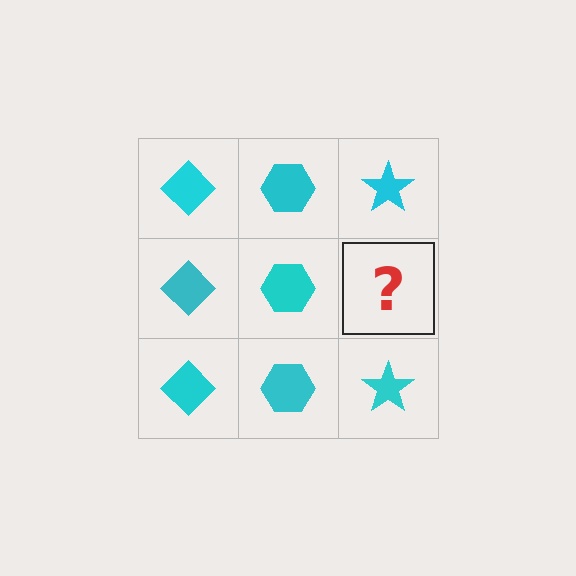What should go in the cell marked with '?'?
The missing cell should contain a cyan star.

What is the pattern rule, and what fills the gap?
The rule is that each column has a consistent shape. The gap should be filled with a cyan star.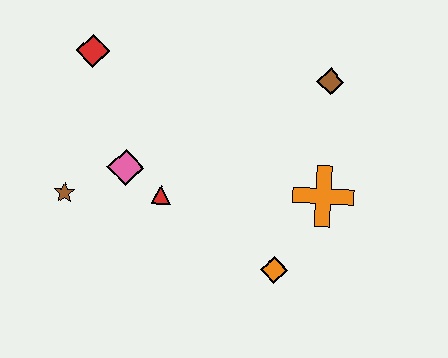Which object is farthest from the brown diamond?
The brown star is farthest from the brown diamond.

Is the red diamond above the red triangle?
Yes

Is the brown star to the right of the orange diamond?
No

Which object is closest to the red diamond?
The pink diamond is closest to the red diamond.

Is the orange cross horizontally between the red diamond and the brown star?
No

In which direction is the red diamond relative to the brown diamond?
The red diamond is to the left of the brown diamond.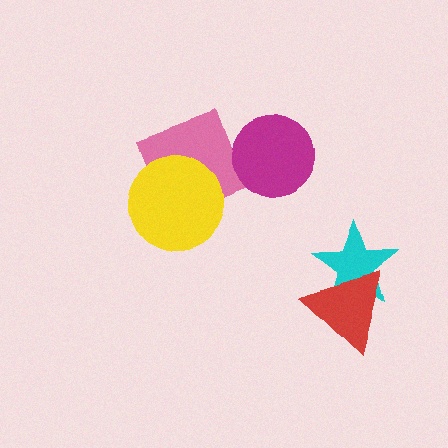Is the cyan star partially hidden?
Yes, it is partially covered by another shape.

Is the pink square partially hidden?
Yes, it is partially covered by another shape.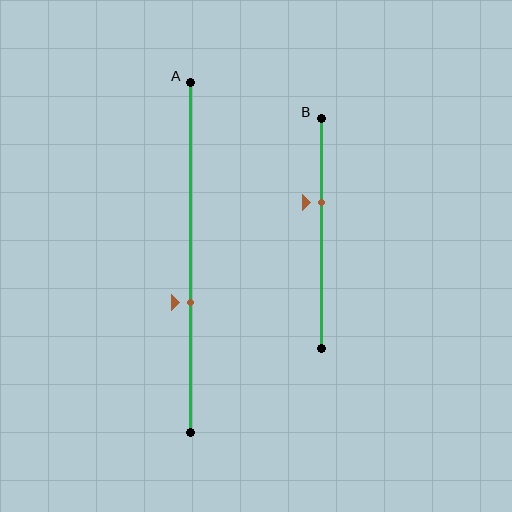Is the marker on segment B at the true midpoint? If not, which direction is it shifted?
No, the marker on segment B is shifted upward by about 14% of the segment length.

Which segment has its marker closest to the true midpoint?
Segment A has its marker closest to the true midpoint.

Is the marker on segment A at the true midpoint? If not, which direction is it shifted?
No, the marker on segment A is shifted downward by about 13% of the segment length.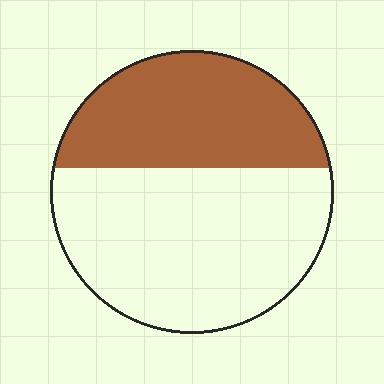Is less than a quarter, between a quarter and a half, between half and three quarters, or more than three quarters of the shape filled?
Between a quarter and a half.